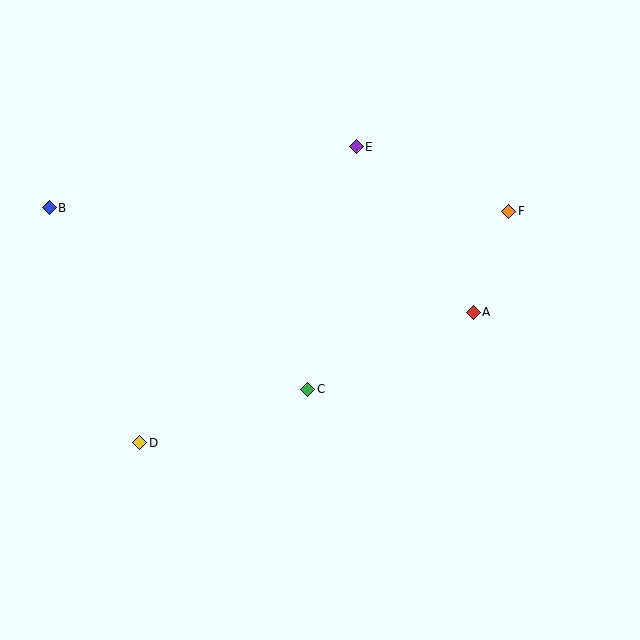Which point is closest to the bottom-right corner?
Point A is closest to the bottom-right corner.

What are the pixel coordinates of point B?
Point B is at (49, 208).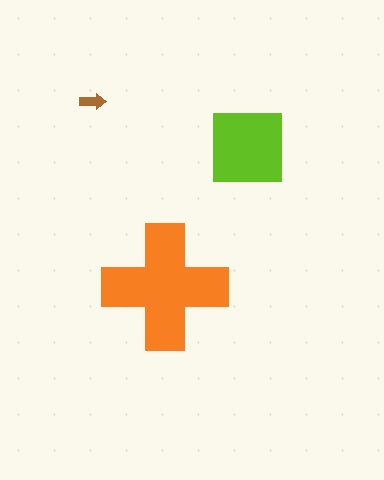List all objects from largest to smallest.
The orange cross, the lime square, the brown arrow.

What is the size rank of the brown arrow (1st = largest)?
3rd.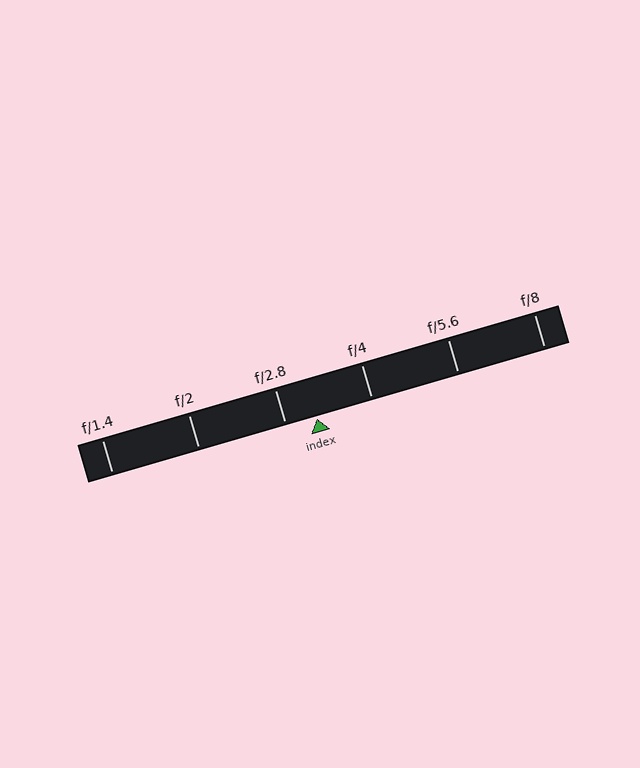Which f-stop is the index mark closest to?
The index mark is closest to f/2.8.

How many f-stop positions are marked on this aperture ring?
There are 6 f-stop positions marked.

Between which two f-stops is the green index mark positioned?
The index mark is between f/2.8 and f/4.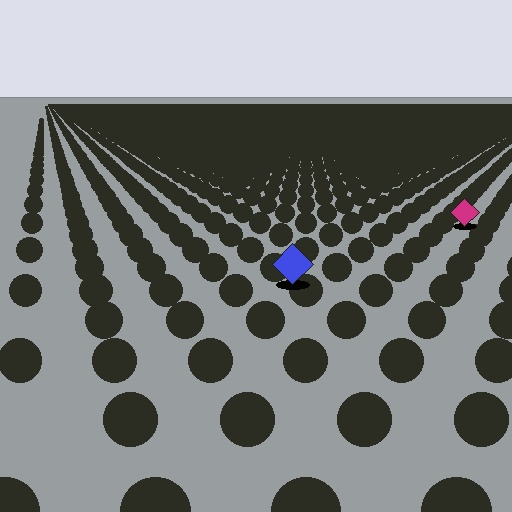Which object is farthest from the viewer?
The magenta diamond is farthest from the viewer. It appears smaller and the ground texture around it is denser.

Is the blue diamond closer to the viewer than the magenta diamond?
Yes. The blue diamond is closer — you can tell from the texture gradient: the ground texture is coarser near it.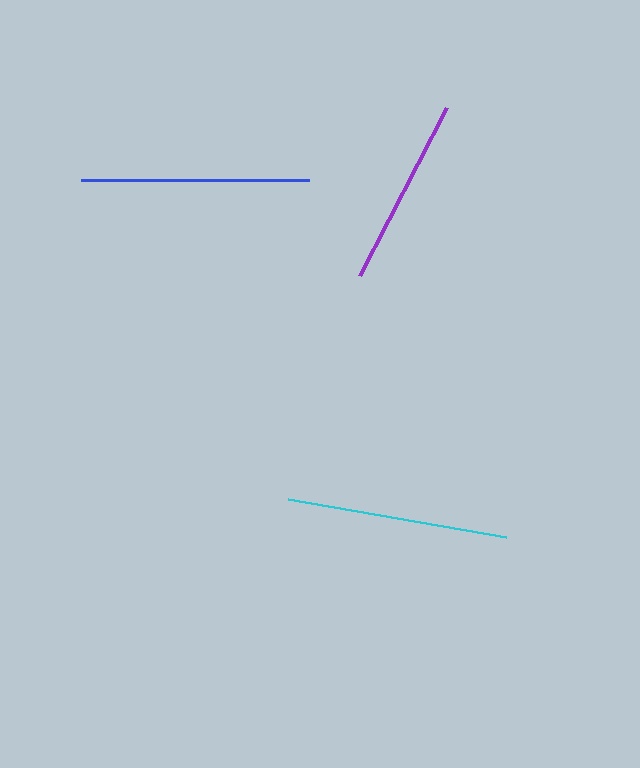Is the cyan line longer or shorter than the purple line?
The cyan line is longer than the purple line.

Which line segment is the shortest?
The purple line is the shortest at approximately 189 pixels.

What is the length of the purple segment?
The purple segment is approximately 189 pixels long.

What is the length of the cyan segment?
The cyan segment is approximately 221 pixels long.